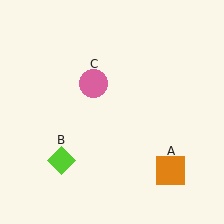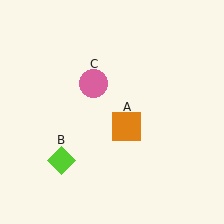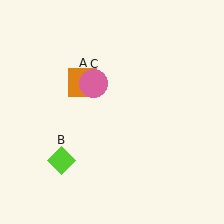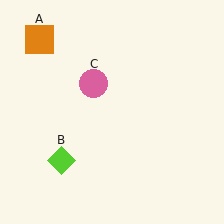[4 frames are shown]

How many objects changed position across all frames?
1 object changed position: orange square (object A).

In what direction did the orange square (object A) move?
The orange square (object A) moved up and to the left.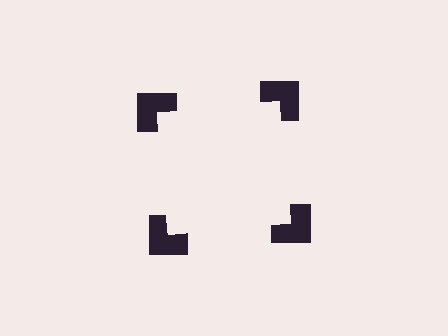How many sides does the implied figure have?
4 sides.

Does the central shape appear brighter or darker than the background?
It typically appears slightly brighter than the background, even though no actual brightness change is drawn.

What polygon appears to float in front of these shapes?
An illusory square — its edges are inferred from the aligned wedge cuts in the notched squares, not physically drawn.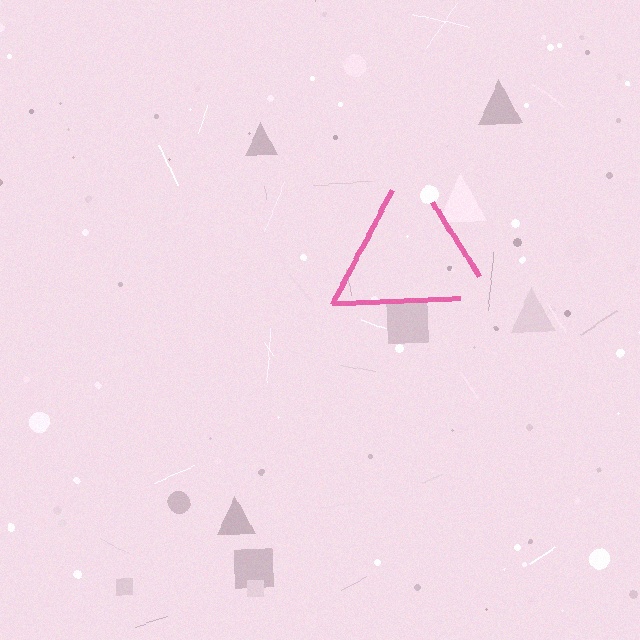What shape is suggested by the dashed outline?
The dashed outline suggests a triangle.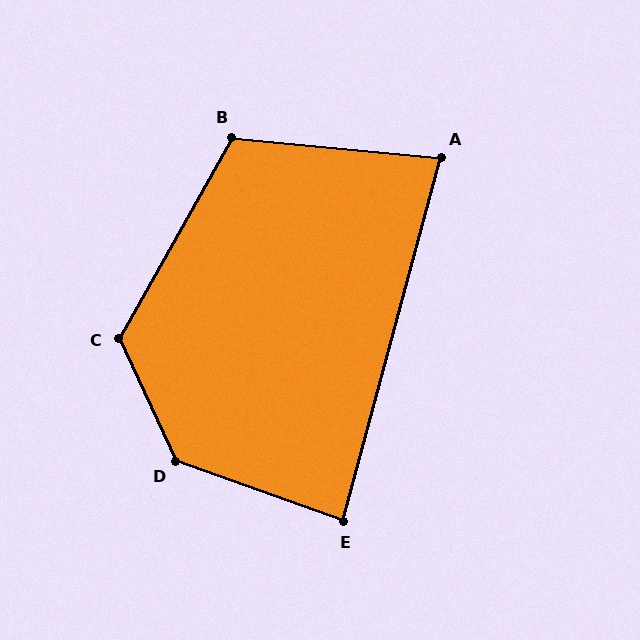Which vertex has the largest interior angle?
D, at approximately 134 degrees.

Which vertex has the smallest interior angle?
A, at approximately 80 degrees.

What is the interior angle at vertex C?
Approximately 126 degrees (obtuse).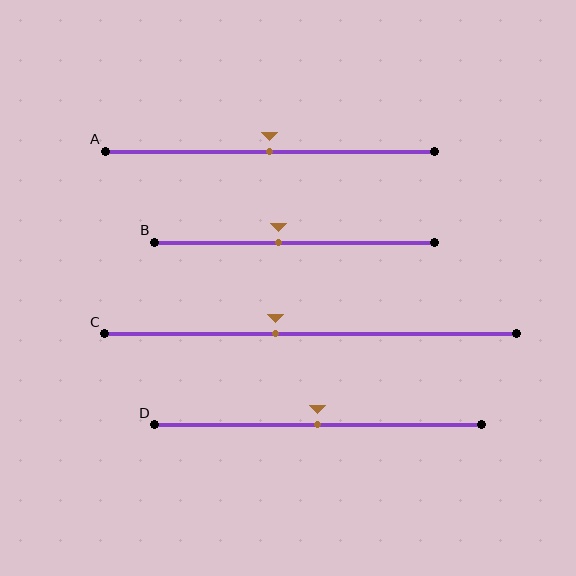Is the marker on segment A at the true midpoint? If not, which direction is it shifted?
Yes, the marker on segment A is at the true midpoint.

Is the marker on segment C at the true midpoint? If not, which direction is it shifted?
No, the marker on segment C is shifted to the left by about 8% of the segment length.